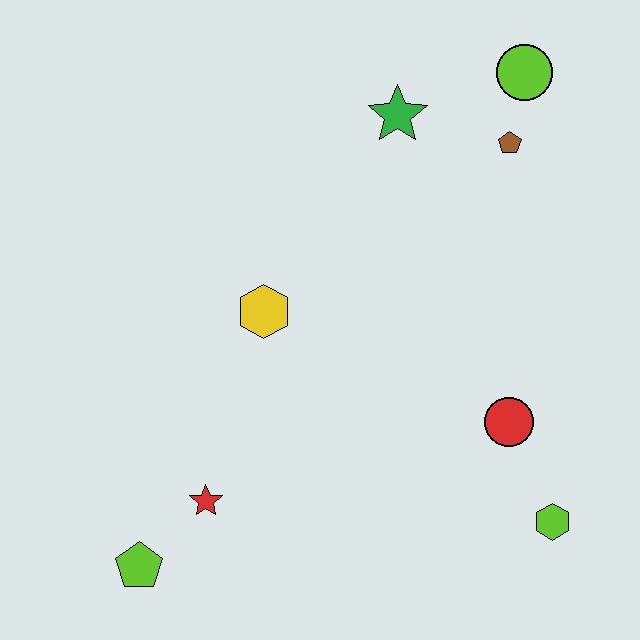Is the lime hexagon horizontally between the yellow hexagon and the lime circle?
No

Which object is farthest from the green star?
The lime pentagon is farthest from the green star.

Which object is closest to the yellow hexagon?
The red star is closest to the yellow hexagon.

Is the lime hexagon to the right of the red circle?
Yes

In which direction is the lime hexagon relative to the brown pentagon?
The lime hexagon is below the brown pentagon.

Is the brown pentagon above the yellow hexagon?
Yes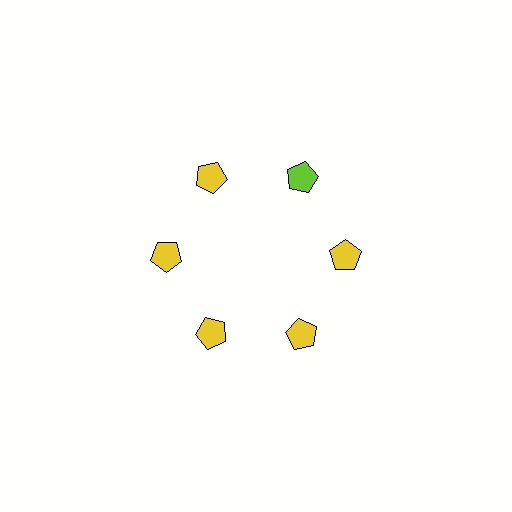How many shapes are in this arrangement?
There are 6 shapes arranged in a ring pattern.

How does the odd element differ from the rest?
It has a different color: lime instead of yellow.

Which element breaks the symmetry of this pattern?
The lime pentagon at roughly the 1 o'clock position breaks the symmetry. All other shapes are yellow pentagons.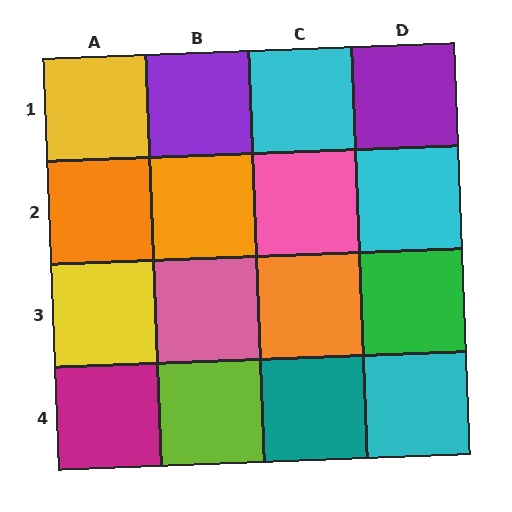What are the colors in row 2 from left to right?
Orange, orange, pink, cyan.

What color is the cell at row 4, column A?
Magenta.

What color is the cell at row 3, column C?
Orange.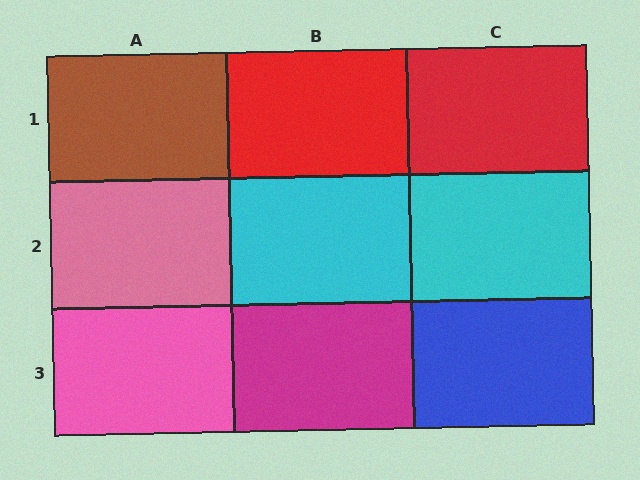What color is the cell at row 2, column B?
Cyan.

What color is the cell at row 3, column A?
Pink.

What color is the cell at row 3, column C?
Blue.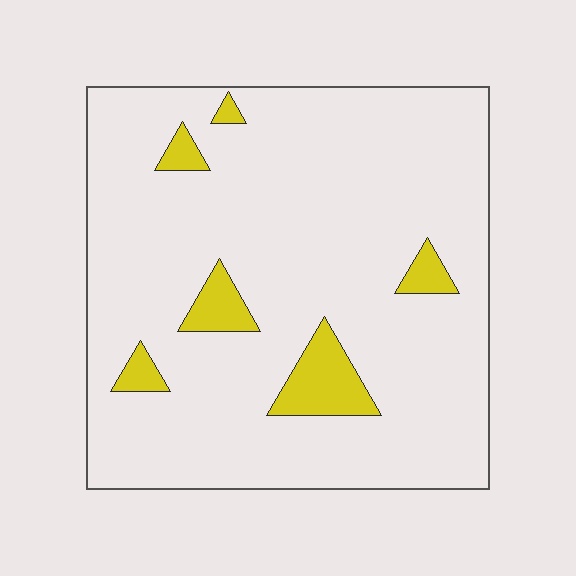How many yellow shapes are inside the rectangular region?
6.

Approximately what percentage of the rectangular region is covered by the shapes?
Approximately 10%.